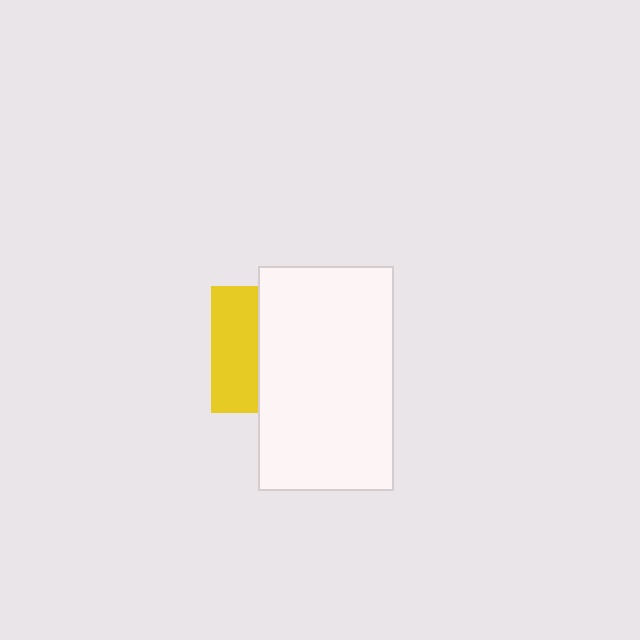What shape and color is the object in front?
The object in front is a white rectangle.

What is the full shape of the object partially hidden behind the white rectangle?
The partially hidden object is a yellow square.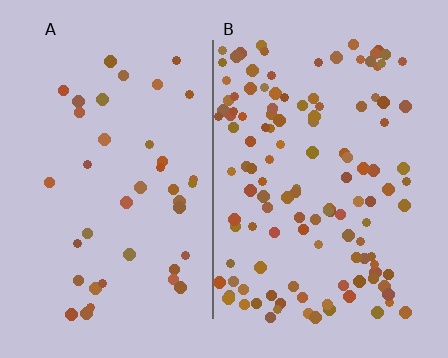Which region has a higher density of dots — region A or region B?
B (the right).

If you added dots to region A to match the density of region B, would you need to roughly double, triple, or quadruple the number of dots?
Approximately triple.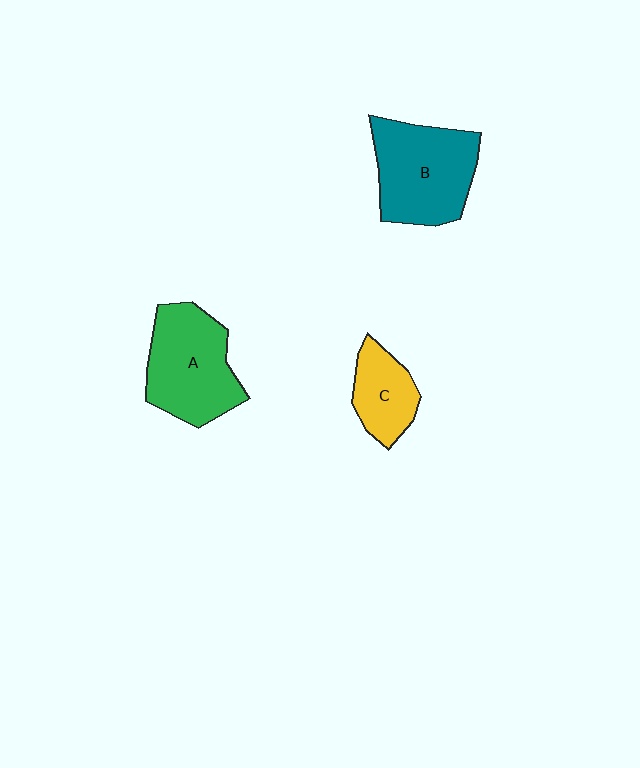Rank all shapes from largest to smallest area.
From largest to smallest: B (teal), A (green), C (yellow).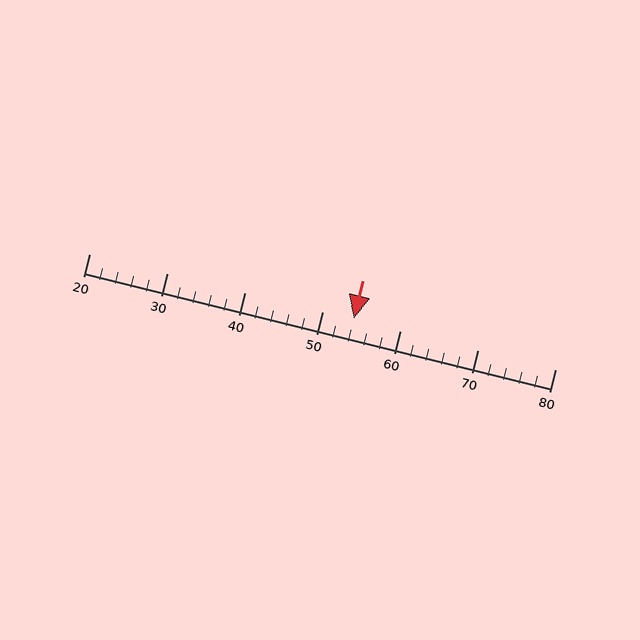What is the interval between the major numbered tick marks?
The major tick marks are spaced 10 units apart.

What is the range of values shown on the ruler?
The ruler shows values from 20 to 80.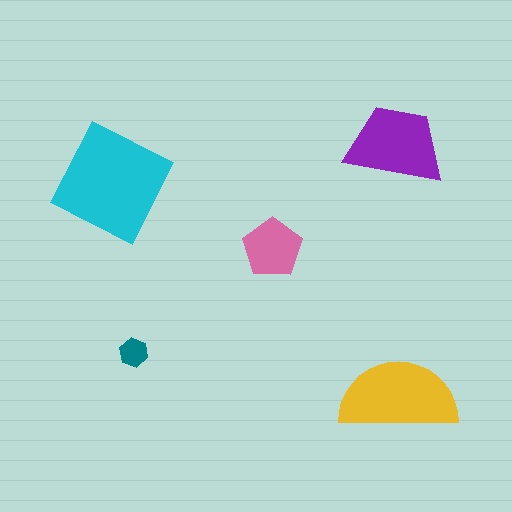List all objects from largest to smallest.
The cyan diamond, the yellow semicircle, the purple trapezoid, the pink pentagon, the teal hexagon.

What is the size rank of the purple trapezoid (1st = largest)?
3rd.